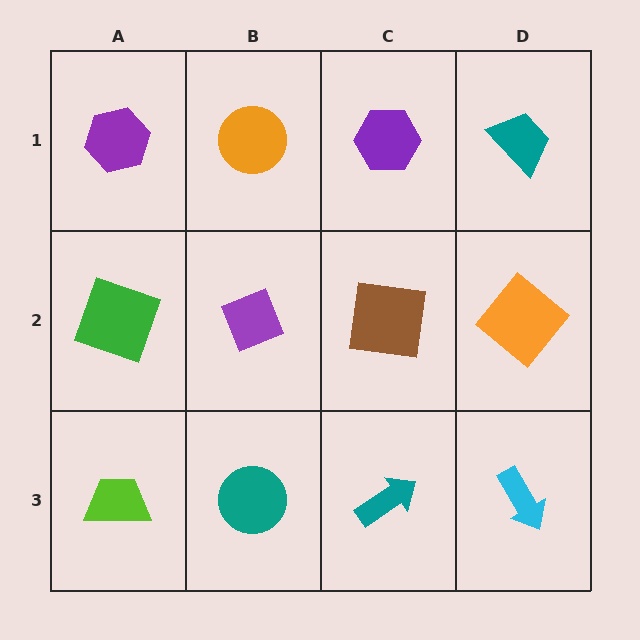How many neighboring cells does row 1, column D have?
2.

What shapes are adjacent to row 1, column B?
A purple diamond (row 2, column B), a purple hexagon (row 1, column A), a purple hexagon (row 1, column C).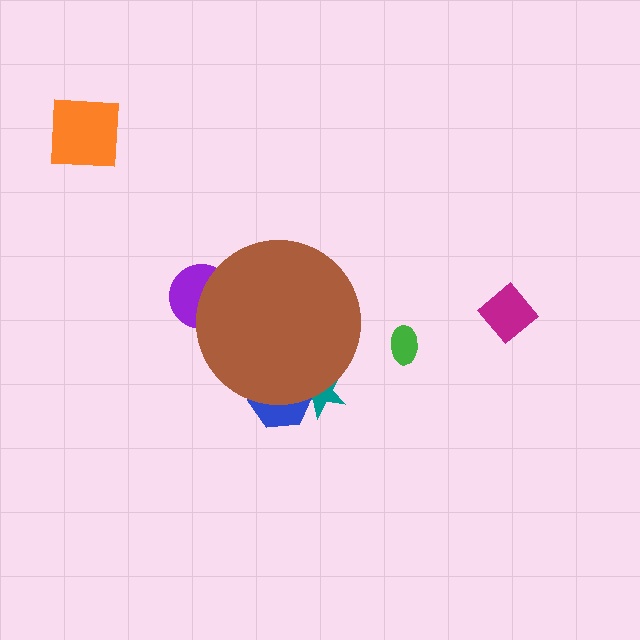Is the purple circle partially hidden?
Yes, the purple circle is partially hidden behind the brown circle.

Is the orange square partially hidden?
No, the orange square is fully visible.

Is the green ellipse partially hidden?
No, the green ellipse is fully visible.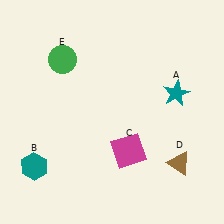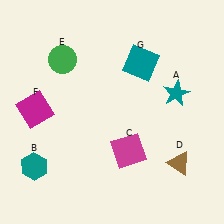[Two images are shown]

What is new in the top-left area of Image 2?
A magenta square (F) was added in the top-left area of Image 2.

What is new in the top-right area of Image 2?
A teal square (G) was added in the top-right area of Image 2.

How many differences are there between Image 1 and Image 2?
There are 2 differences between the two images.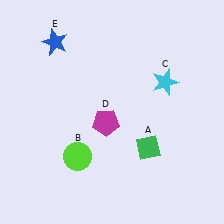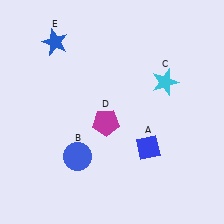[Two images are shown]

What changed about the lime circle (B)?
In Image 1, B is lime. In Image 2, it changed to blue.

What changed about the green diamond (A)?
In Image 1, A is green. In Image 2, it changed to blue.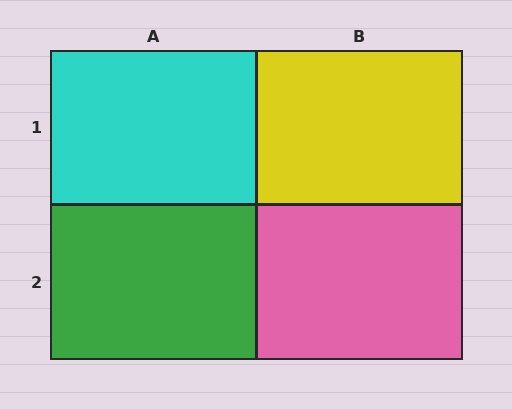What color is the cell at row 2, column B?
Pink.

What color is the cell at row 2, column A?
Green.